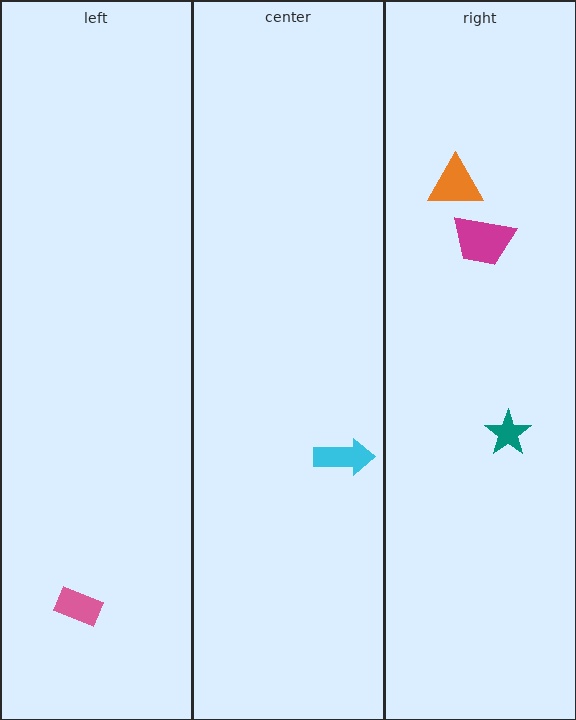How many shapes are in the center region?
1.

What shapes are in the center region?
The cyan arrow.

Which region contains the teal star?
The right region.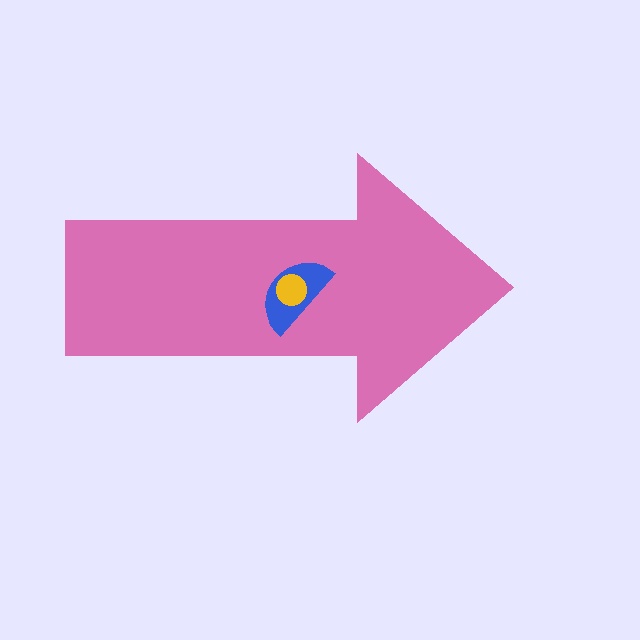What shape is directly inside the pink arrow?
The blue semicircle.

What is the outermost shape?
The pink arrow.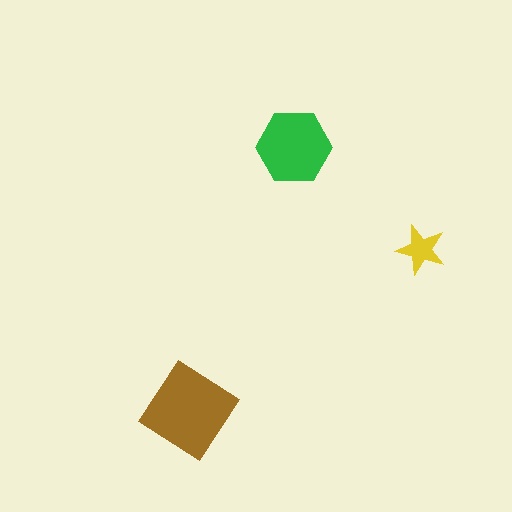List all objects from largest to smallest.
The brown diamond, the green hexagon, the yellow star.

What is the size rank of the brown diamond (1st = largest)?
1st.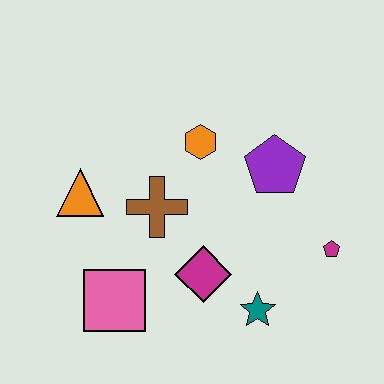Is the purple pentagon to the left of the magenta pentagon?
Yes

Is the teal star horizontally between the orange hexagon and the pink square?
No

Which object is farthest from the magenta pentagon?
The orange triangle is farthest from the magenta pentagon.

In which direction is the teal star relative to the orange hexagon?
The teal star is below the orange hexagon.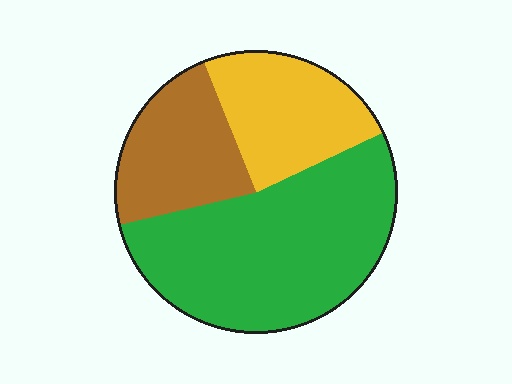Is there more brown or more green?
Green.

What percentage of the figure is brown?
Brown covers roughly 25% of the figure.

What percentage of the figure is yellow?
Yellow covers about 25% of the figure.